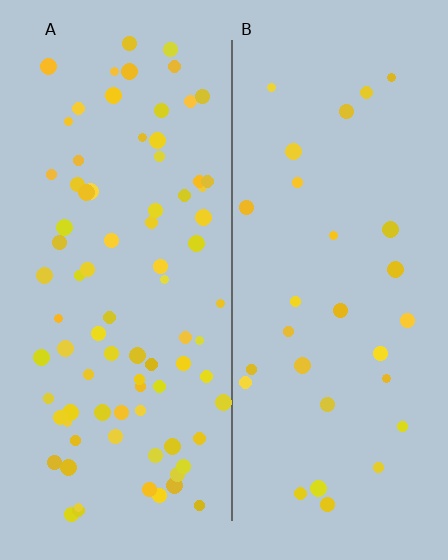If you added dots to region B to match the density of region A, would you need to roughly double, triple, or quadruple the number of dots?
Approximately triple.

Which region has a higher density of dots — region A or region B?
A (the left).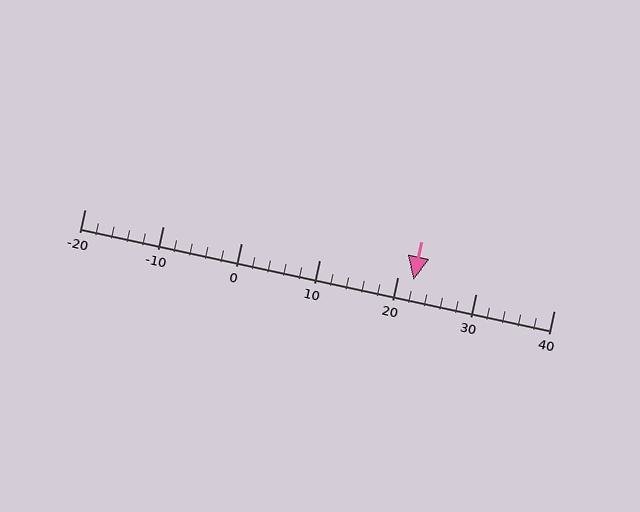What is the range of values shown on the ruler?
The ruler shows values from -20 to 40.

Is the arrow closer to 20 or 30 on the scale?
The arrow is closer to 20.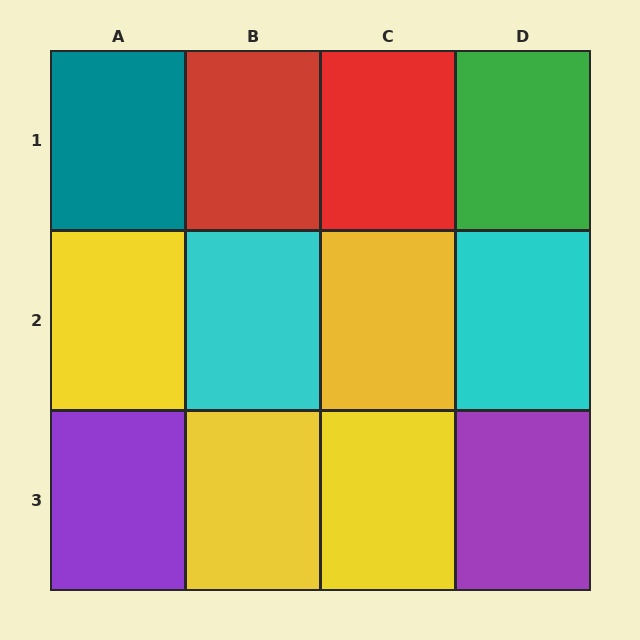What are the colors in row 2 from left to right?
Yellow, cyan, yellow, cyan.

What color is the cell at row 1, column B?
Red.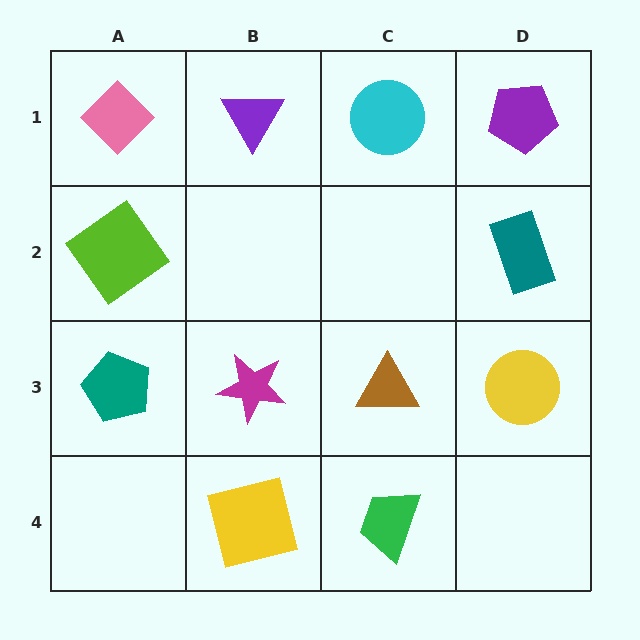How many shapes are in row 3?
4 shapes.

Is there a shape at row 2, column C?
No, that cell is empty.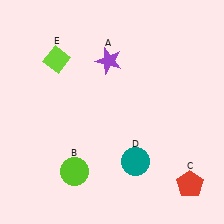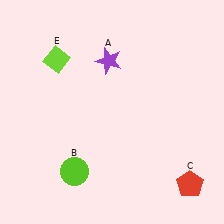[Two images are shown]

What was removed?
The teal circle (D) was removed in Image 2.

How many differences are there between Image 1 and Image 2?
There is 1 difference between the two images.